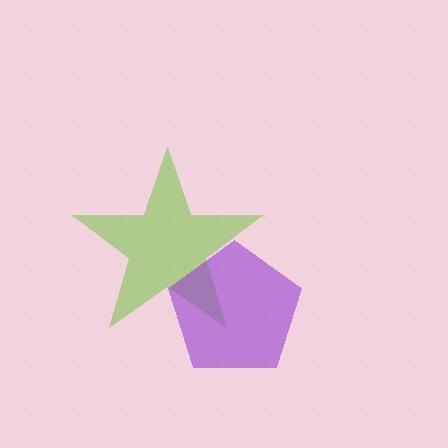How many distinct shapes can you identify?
There are 2 distinct shapes: a lime star, a purple pentagon.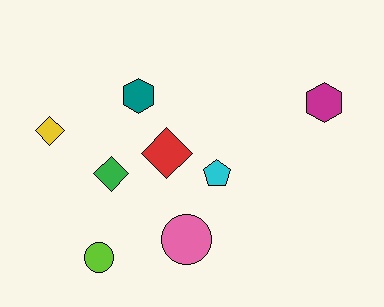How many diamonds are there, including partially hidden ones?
There are 3 diamonds.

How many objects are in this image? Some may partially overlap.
There are 8 objects.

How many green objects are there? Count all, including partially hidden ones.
There is 1 green object.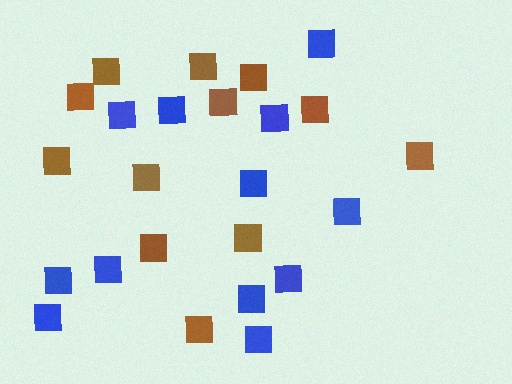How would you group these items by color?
There are 2 groups: one group of brown squares (12) and one group of blue squares (12).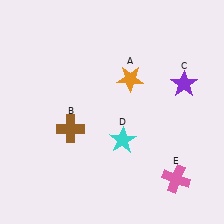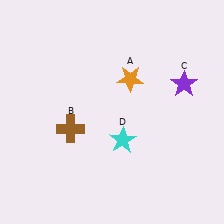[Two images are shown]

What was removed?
The pink cross (E) was removed in Image 2.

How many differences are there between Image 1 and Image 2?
There is 1 difference between the two images.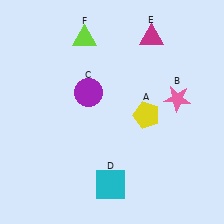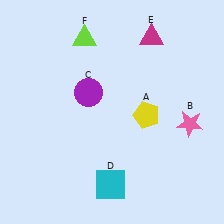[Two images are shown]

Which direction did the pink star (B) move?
The pink star (B) moved down.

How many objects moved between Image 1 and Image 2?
1 object moved between the two images.